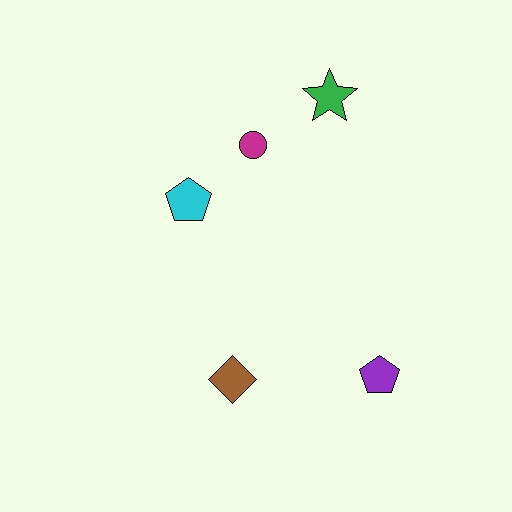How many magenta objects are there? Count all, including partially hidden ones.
There is 1 magenta object.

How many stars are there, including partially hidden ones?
There is 1 star.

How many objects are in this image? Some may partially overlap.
There are 5 objects.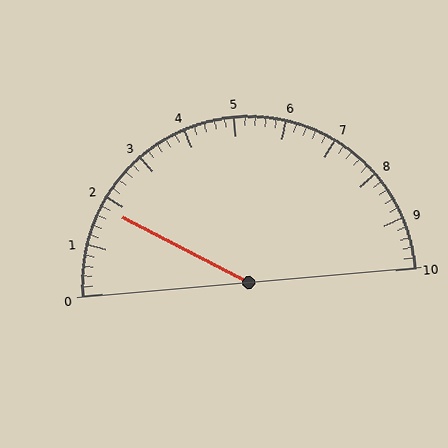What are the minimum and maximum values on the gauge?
The gauge ranges from 0 to 10.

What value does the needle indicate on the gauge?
The needle indicates approximately 1.8.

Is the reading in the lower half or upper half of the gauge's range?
The reading is in the lower half of the range (0 to 10).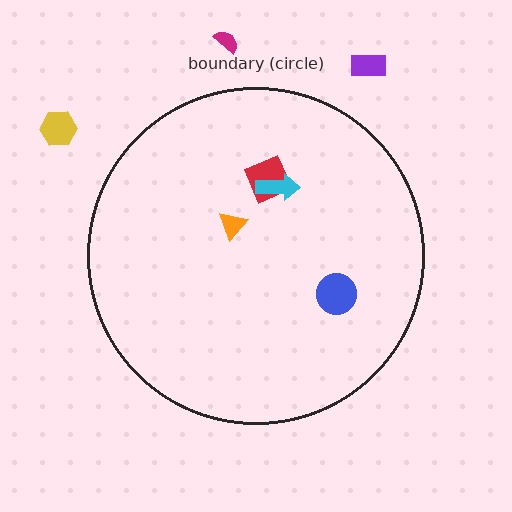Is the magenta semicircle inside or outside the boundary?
Outside.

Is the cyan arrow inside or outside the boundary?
Inside.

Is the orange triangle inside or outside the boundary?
Inside.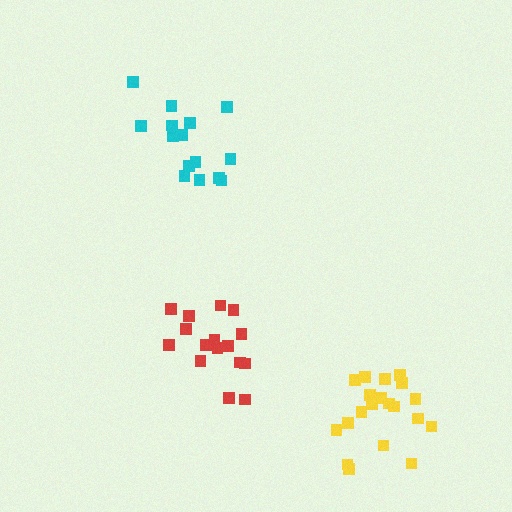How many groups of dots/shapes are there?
There are 3 groups.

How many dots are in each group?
Group 1: 16 dots, Group 2: 15 dots, Group 3: 20 dots (51 total).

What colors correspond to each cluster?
The clusters are colored: red, cyan, yellow.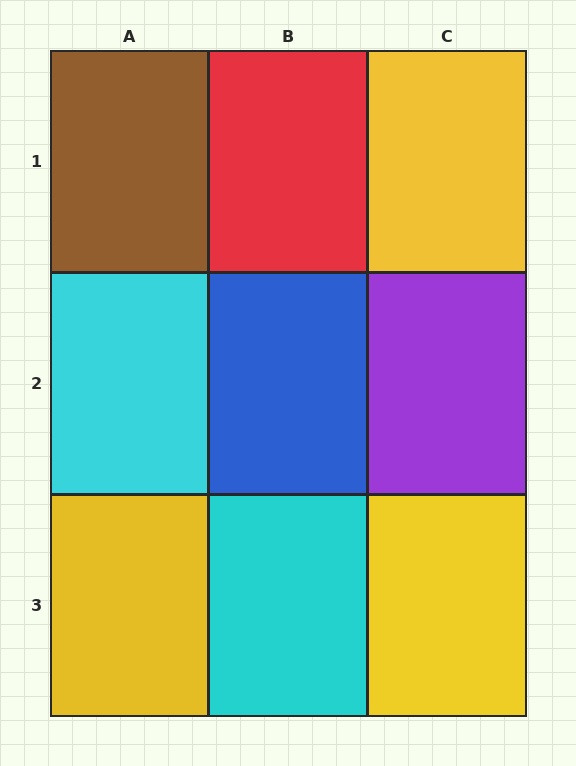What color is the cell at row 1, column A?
Brown.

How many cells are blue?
1 cell is blue.